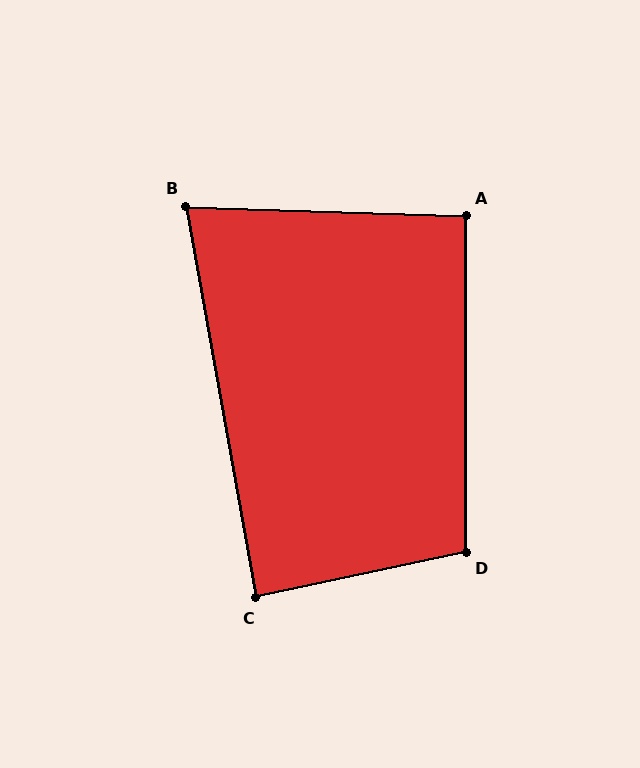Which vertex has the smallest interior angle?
B, at approximately 78 degrees.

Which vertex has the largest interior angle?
D, at approximately 102 degrees.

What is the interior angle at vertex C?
Approximately 88 degrees (approximately right).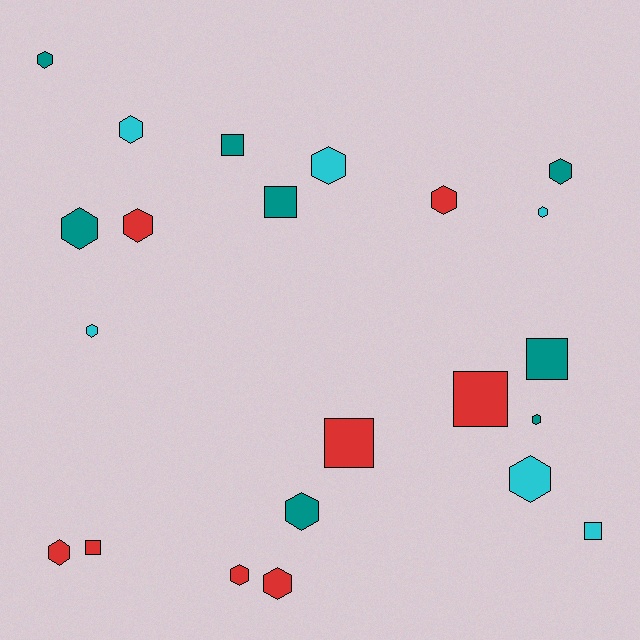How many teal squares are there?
There are 3 teal squares.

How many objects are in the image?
There are 22 objects.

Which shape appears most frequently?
Hexagon, with 15 objects.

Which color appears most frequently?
Red, with 8 objects.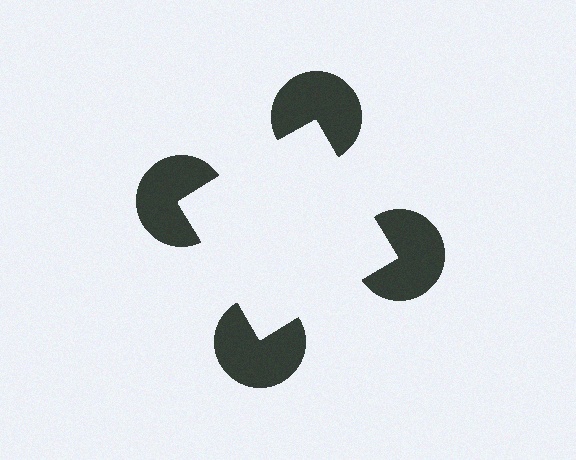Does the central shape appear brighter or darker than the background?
It typically appears slightly brighter than the background, even though no actual brightness change is drawn.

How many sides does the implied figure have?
4 sides.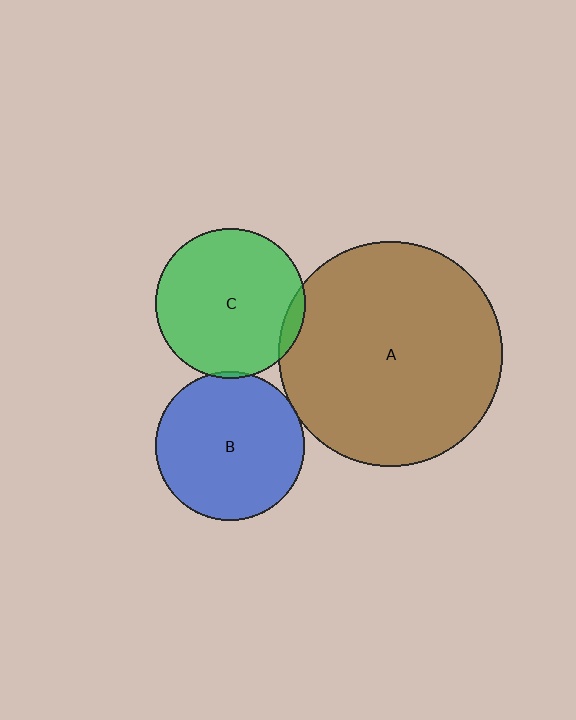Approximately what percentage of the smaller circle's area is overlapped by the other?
Approximately 5%.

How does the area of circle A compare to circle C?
Approximately 2.3 times.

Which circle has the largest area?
Circle A (brown).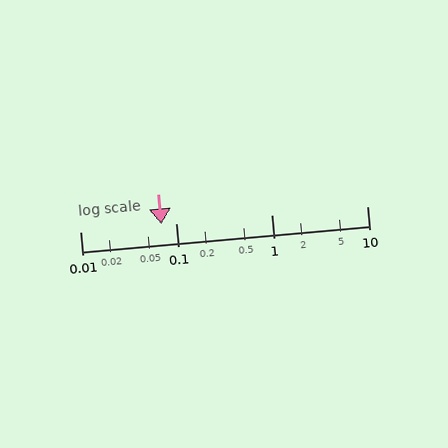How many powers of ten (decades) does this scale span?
The scale spans 3 decades, from 0.01 to 10.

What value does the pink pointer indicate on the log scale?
The pointer indicates approximately 0.071.